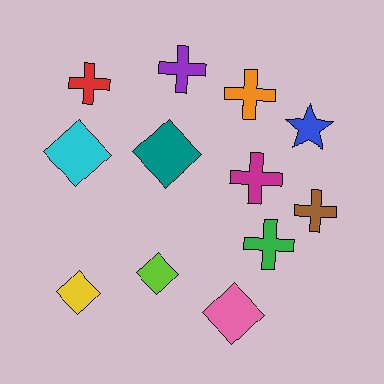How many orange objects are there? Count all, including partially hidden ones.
There is 1 orange object.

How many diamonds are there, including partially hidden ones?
There are 5 diamonds.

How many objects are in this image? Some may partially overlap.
There are 12 objects.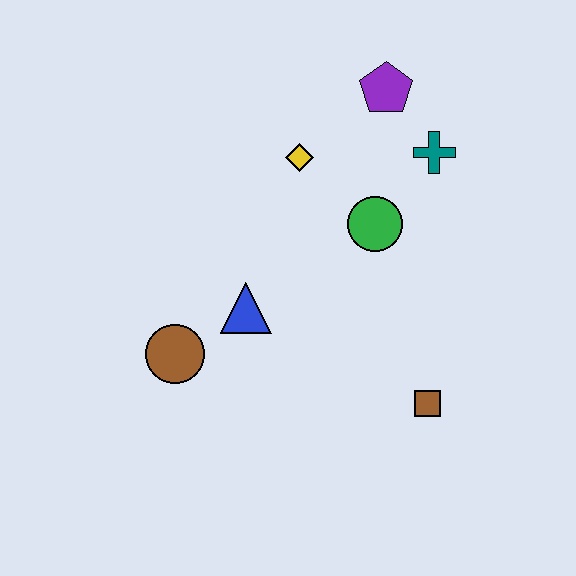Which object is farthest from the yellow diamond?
The brown square is farthest from the yellow diamond.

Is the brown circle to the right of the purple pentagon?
No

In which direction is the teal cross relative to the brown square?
The teal cross is above the brown square.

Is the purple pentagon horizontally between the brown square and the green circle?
Yes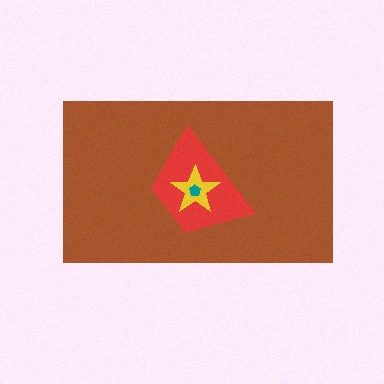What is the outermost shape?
The brown rectangle.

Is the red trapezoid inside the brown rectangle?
Yes.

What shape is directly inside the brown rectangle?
The red trapezoid.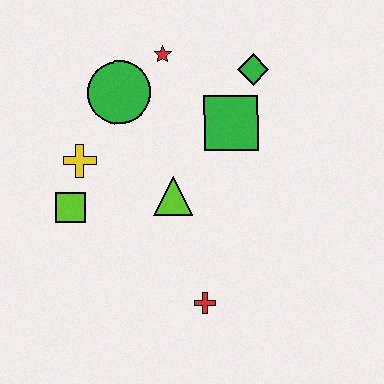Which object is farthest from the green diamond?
The red cross is farthest from the green diamond.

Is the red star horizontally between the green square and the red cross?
No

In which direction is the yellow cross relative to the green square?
The yellow cross is to the left of the green square.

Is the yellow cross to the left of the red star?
Yes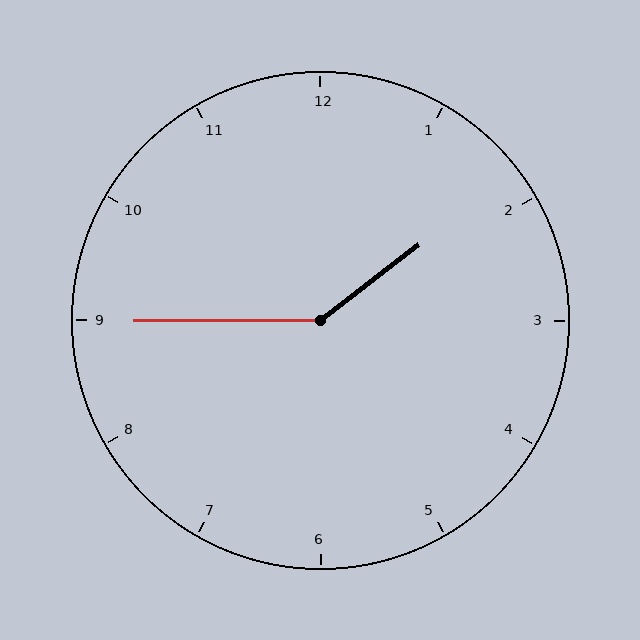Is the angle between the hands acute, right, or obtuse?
It is obtuse.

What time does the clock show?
1:45.